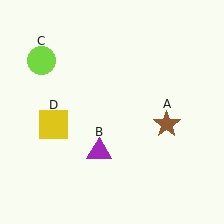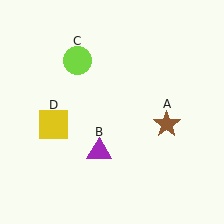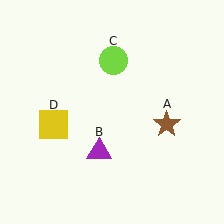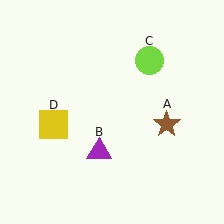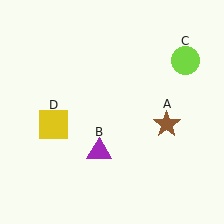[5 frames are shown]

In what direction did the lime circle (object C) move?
The lime circle (object C) moved right.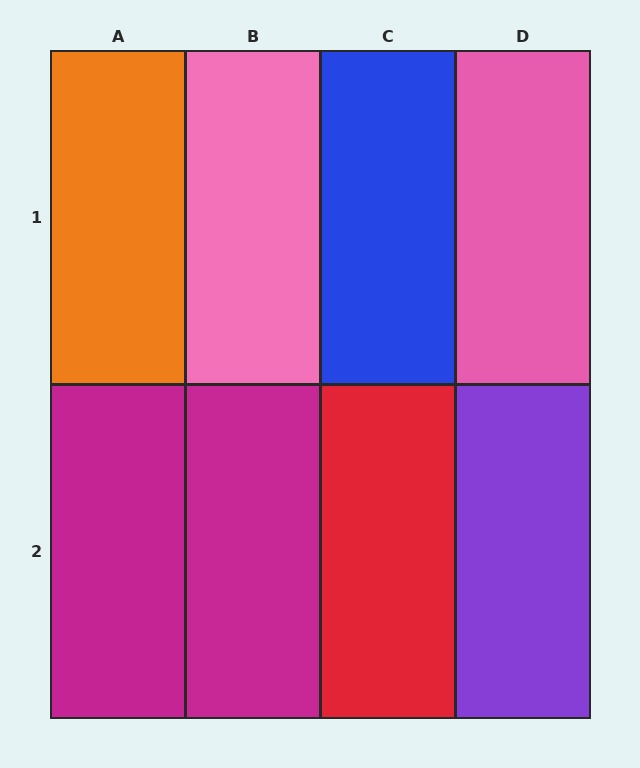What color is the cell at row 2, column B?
Magenta.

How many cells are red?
1 cell is red.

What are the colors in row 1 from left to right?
Orange, pink, blue, pink.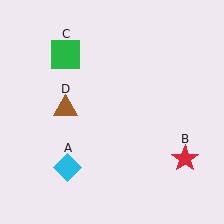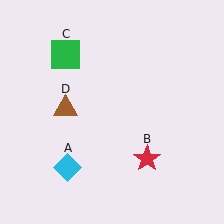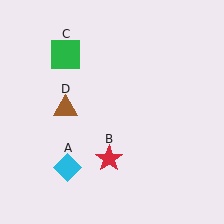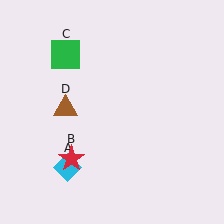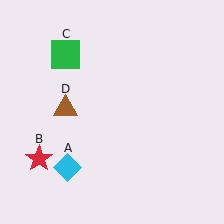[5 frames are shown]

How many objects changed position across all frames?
1 object changed position: red star (object B).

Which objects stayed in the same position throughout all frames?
Cyan diamond (object A) and green square (object C) and brown triangle (object D) remained stationary.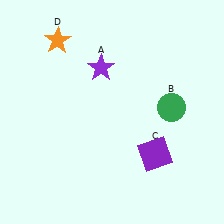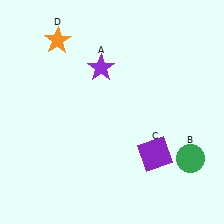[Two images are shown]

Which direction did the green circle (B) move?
The green circle (B) moved down.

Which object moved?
The green circle (B) moved down.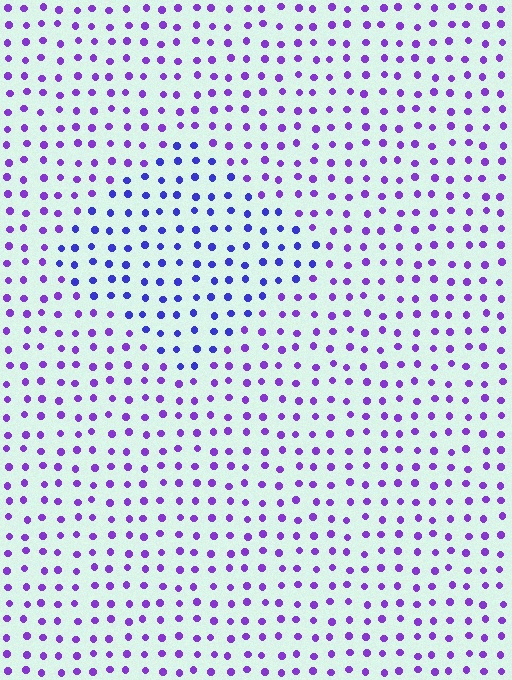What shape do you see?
I see a diamond.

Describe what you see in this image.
The image is filled with small purple elements in a uniform arrangement. A diamond-shaped region is visible where the elements are tinted to a slightly different hue, forming a subtle color boundary.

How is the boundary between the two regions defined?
The boundary is defined purely by a slight shift in hue (about 32 degrees). Spacing, size, and orientation are identical on both sides.